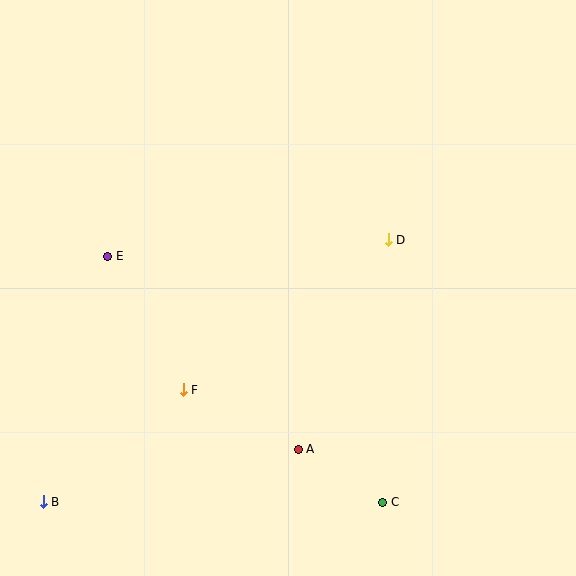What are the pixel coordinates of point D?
Point D is at (388, 240).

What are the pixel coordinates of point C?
Point C is at (383, 502).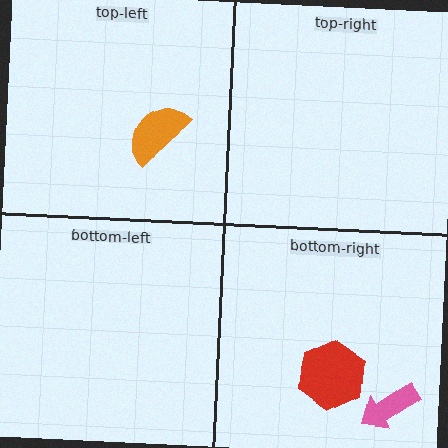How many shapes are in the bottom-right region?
2.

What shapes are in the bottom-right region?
The pink arrow, the red hexagon.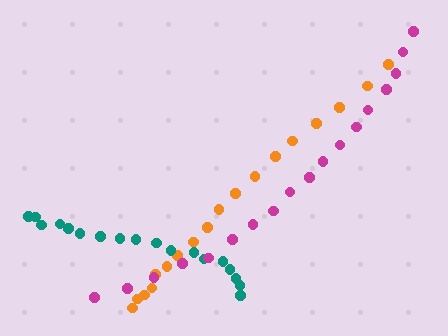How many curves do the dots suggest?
There are 3 distinct paths.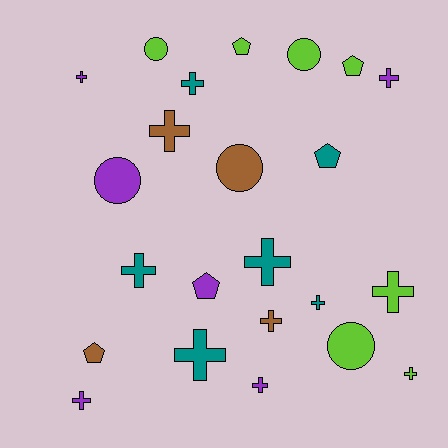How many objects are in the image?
There are 23 objects.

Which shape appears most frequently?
Cross, with 13 objects.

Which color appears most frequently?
Lime, with 7 objects.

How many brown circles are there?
There is 1 brown circle.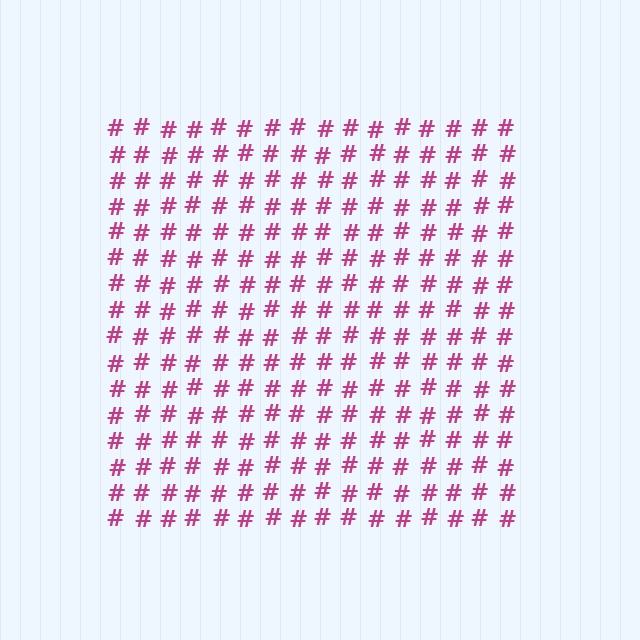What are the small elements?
The small elements are hash symbols.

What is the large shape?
The large shape is a square.